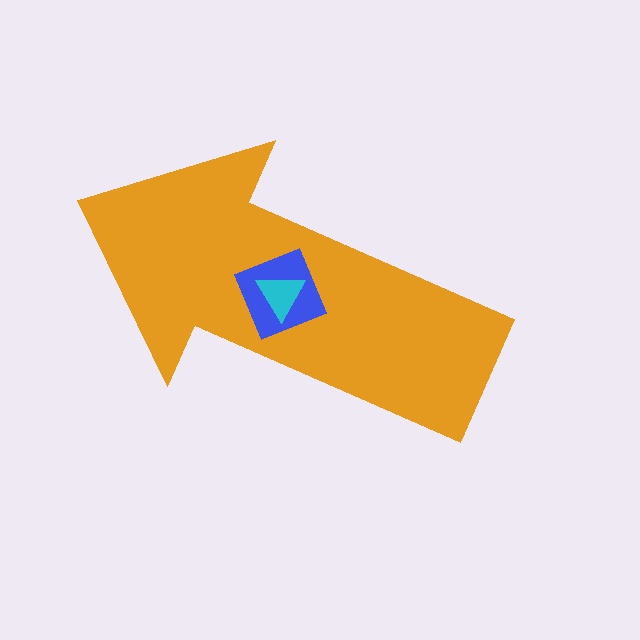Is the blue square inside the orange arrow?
Yes.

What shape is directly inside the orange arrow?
The blue square.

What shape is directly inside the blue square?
The cyan triangle.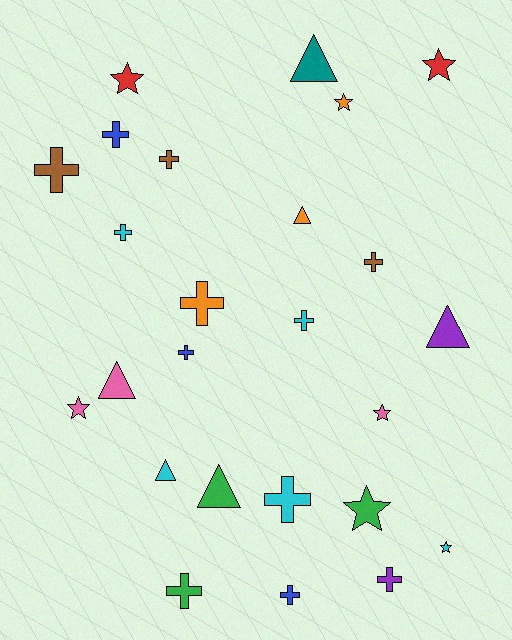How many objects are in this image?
There are 25 objects.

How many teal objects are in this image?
There is 1 teal object.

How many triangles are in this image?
There are 6 triangles.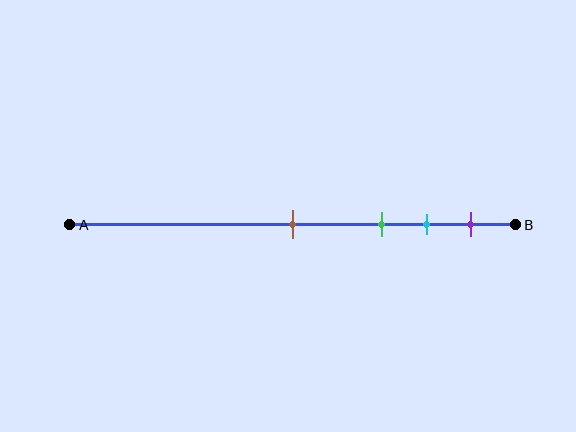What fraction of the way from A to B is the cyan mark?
The cyan mark is approximately 80% (0.8) of the way from A to B.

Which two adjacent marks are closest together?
The cyan and purple marks are the closest adjacent pair.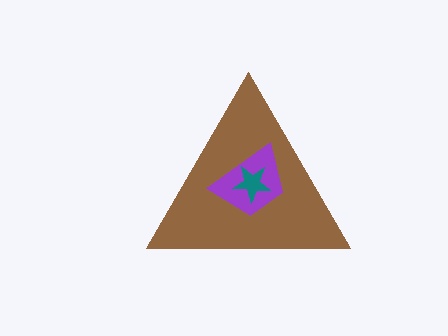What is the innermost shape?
The teal star.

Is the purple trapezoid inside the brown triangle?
Yes.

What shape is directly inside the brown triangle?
The purple trapezoid.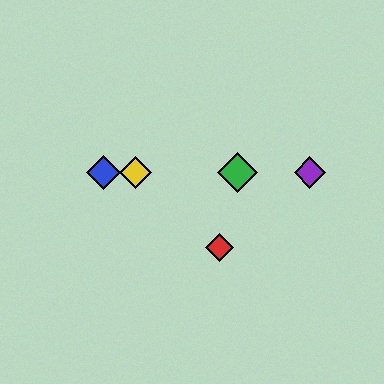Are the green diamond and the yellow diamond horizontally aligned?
Yes, both are at y≈173.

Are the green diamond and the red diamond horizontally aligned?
No, the green diamond is at y≈173 and the red diamond is at y≈248.